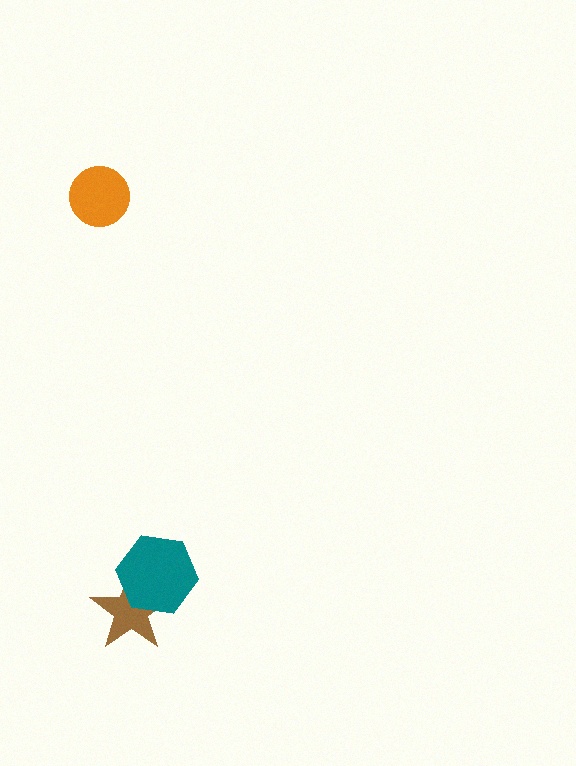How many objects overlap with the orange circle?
0 objects overlap with the orange circle.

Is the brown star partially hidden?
Yes, it is partially covered by another shape.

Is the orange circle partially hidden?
No, no other shape covers it.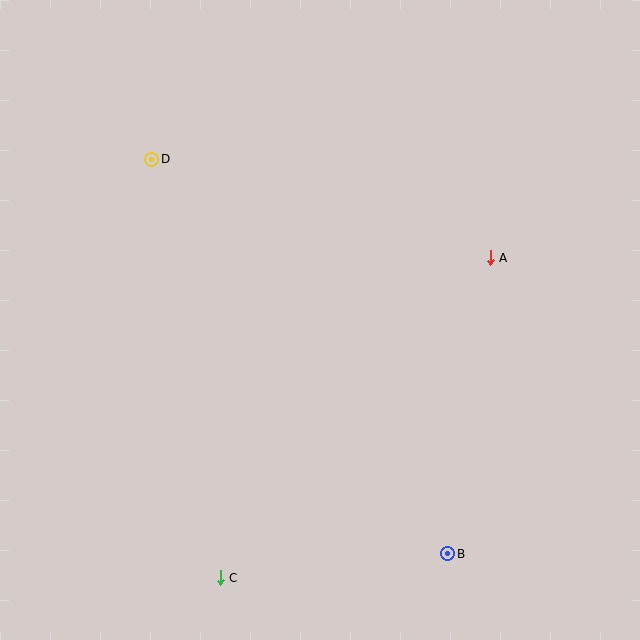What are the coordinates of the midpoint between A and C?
The midpoint between A and C is at (355, 418).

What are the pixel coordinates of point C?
Point C is at (220, 578).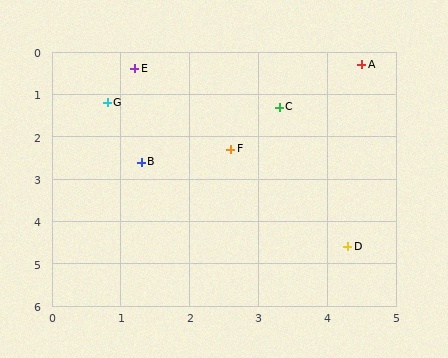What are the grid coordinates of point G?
Point G is at approximately (0.8, 1.2).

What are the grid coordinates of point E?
Point E is at approximately (1.2, 0.4).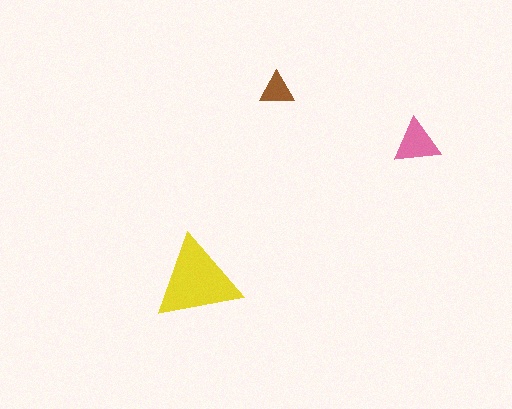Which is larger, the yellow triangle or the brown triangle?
The yellow one.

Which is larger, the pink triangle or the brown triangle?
The pink one.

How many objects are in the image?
There are 3 objects in the image.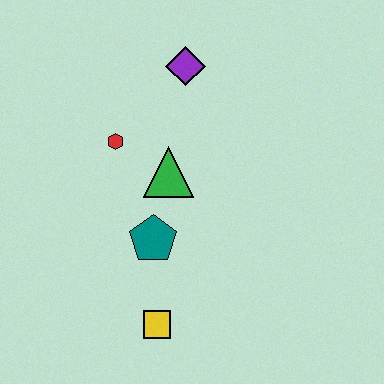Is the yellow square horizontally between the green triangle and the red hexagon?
Yes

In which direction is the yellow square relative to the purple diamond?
The yellow square is below the purple diamond.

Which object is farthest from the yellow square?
The purple diamond is farthest from the yellow square.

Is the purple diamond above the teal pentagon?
Yes